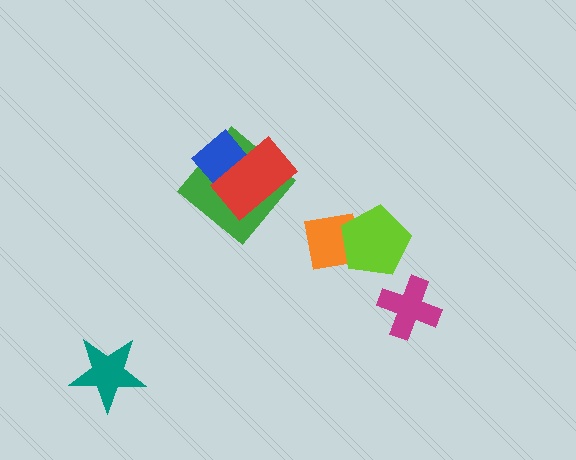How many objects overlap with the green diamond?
2 objects overlap with the green diamond.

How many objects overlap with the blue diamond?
2 objects overlap with the blue diamond.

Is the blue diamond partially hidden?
Yes, it is partially covered by another shape.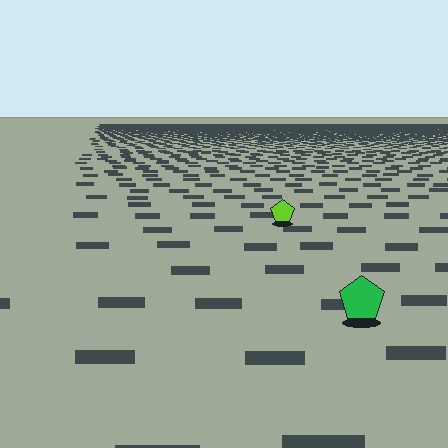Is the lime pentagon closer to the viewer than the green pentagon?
No. The green pentagon is closer — you can tell from the texture gradient: the ground texture is coarser near it.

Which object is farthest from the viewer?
The lime pentagon is farthest from the viewer. It appears smaller and the ground texture around it is denser.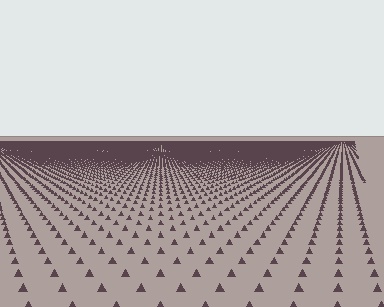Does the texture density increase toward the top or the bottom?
Density increases toward the top.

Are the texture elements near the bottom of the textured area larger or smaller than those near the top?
Larger. Near the bottom, elements are closer to the viewer and appear at a bigger on-screen size.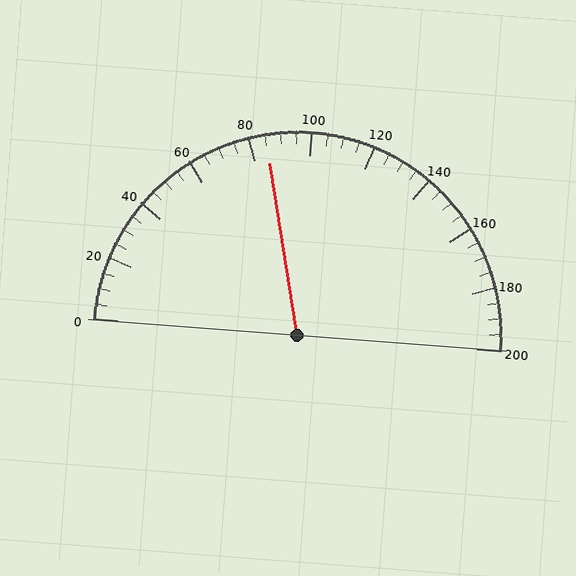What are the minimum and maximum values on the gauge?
The gauge ranges from 0 to 200.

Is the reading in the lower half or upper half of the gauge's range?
The reading is in the lower half of the range (0 to 200).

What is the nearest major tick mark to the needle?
The nearest major tick mark is 80.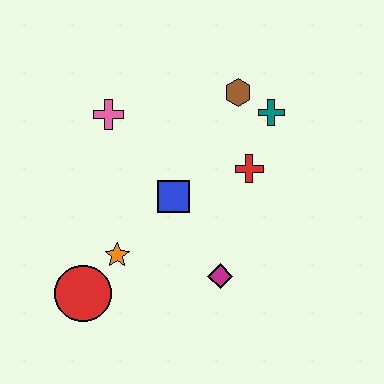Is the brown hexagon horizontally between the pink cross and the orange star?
No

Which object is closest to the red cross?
The teal cross is closest to the red cross.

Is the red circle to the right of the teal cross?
No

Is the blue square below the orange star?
No